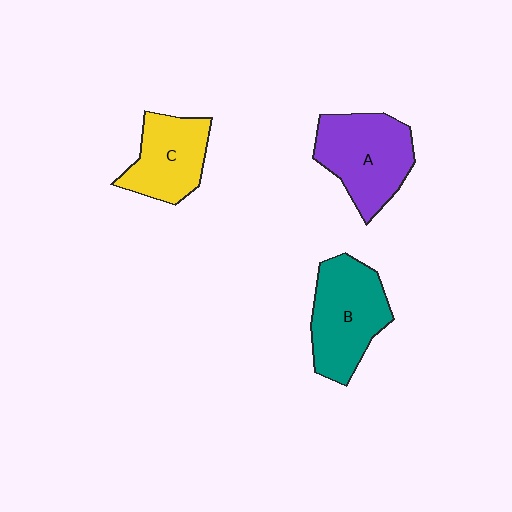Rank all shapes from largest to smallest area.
From largest to smallest: B (teal), A (purple), C (yellow).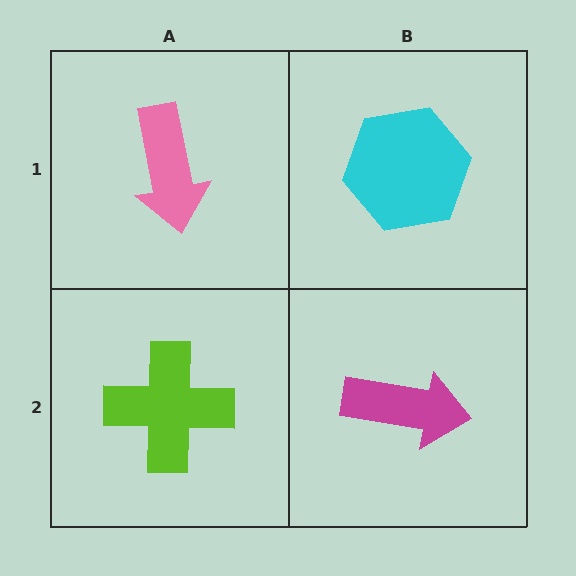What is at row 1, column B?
A cyan hexagon.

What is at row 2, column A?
A lime cross.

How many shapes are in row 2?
2 shapes.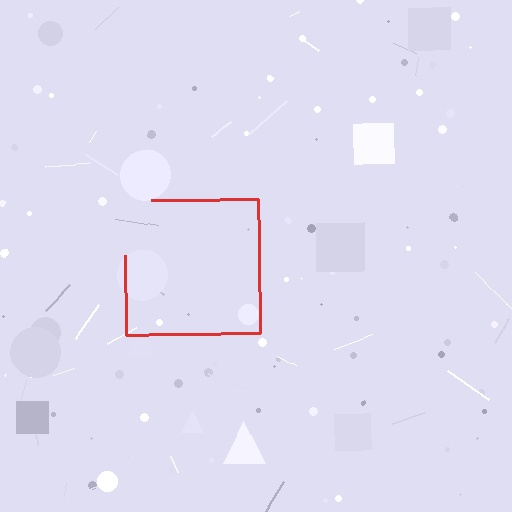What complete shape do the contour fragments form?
The contour fragments form a square.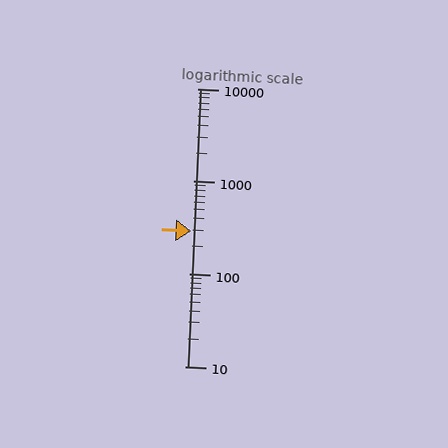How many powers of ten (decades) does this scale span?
The scale spans 3 decades, from 10 to 10000.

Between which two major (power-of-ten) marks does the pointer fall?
The pointer is between 100 and 1000.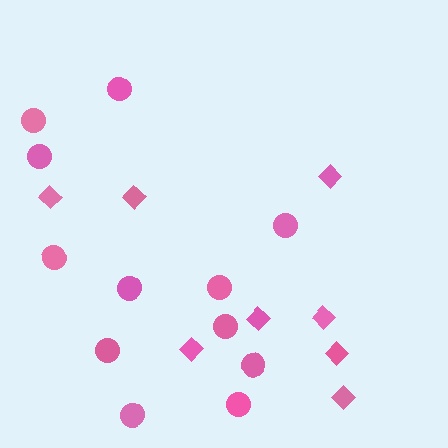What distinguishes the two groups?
There are 2 groups: one group of circles (12) and one group of diamonds (8).